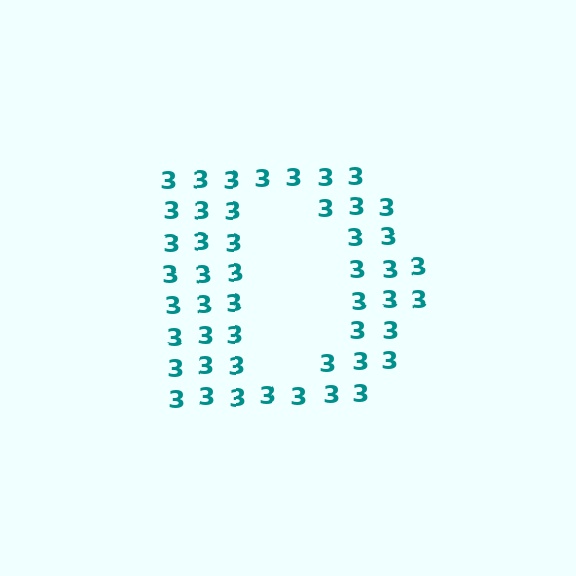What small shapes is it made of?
It is made of small digit 3's.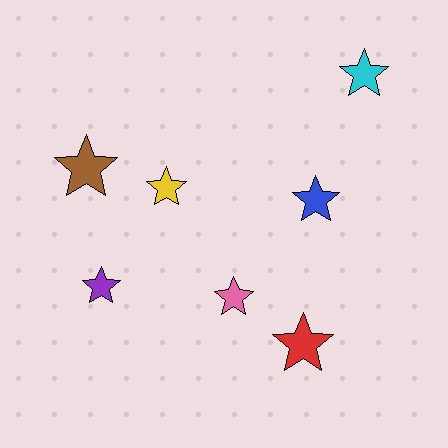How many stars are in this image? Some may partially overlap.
There are 7 stars.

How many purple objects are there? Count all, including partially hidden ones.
There is 1 purple object.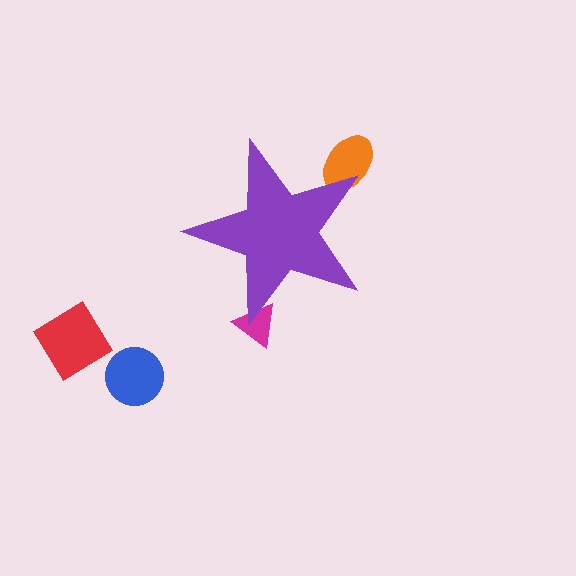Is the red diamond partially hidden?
No, the red diamond is fully visible.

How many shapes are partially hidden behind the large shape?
2 shapes are partially hidden.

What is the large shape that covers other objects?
A purple star.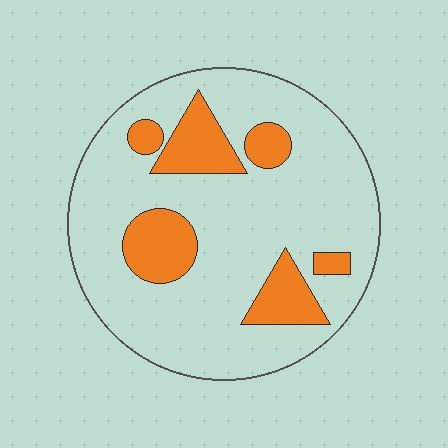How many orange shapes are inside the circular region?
6.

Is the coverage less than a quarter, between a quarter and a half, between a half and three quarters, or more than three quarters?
Less than a quarter.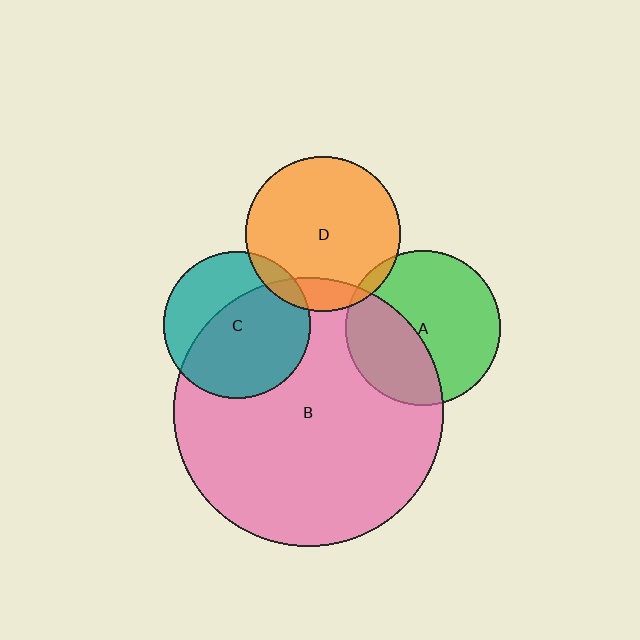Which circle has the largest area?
Circle B (pink).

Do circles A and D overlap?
Yes.